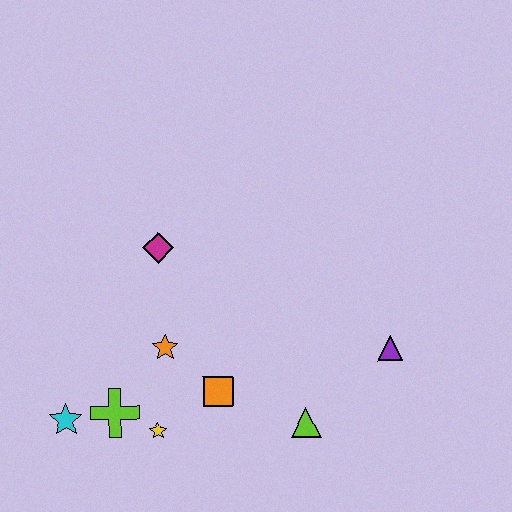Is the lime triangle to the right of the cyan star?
Yes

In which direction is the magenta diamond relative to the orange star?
The magenta diamond is above the orange star.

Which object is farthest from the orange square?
The purple triangle is farthest from the orange square.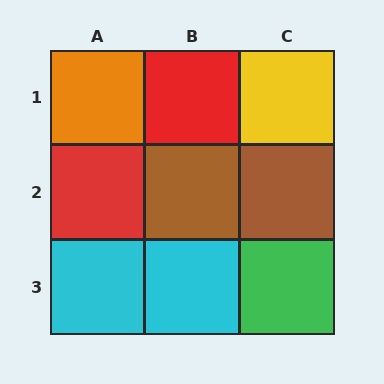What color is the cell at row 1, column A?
Orange.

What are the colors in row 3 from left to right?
Cyan, cyan, green.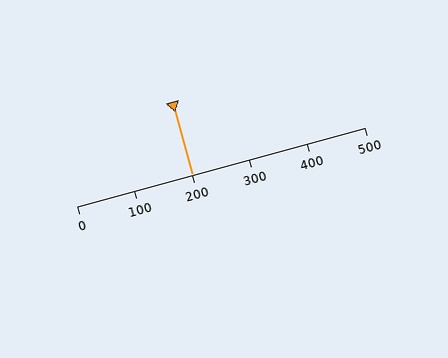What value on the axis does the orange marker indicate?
The marker indicates approximately 200.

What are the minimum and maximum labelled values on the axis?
The axis runs from 0 to 500.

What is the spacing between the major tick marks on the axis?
The major ticks are spaced 100 apart.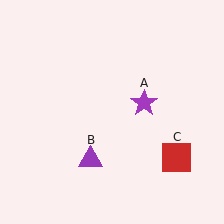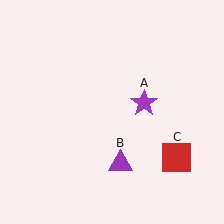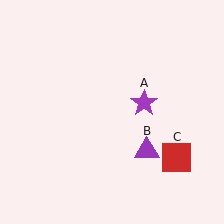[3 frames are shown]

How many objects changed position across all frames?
1 object changed position: purple triangle (object B).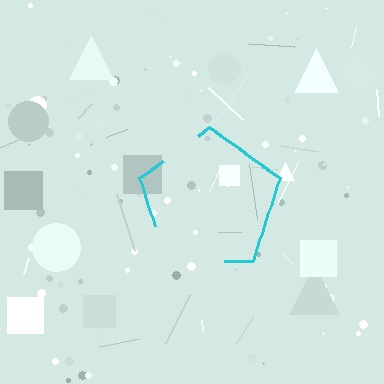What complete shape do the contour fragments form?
The contour fragments form a pentagon.